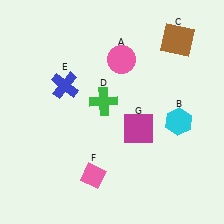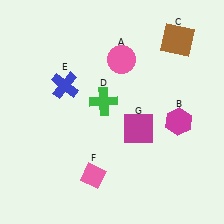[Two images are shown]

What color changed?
The hexagon (B) changed from cyan in Image 1 to magenta in Image 2.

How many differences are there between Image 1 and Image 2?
There is 1 difference between the two images.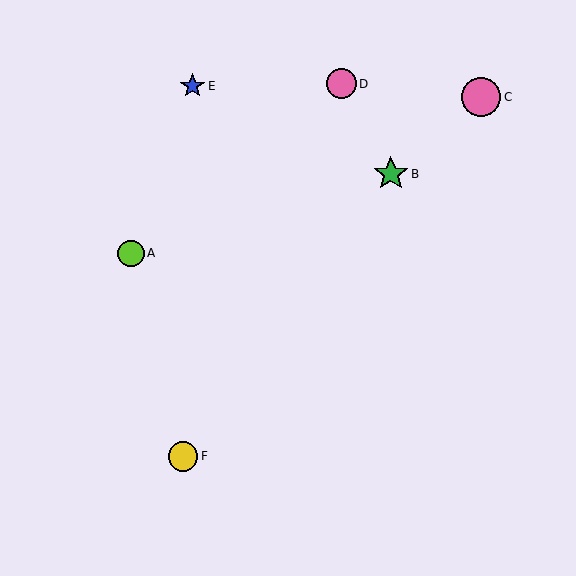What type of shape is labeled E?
Shape E is a blue star.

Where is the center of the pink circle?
The center of the pink circle is at (481, 97).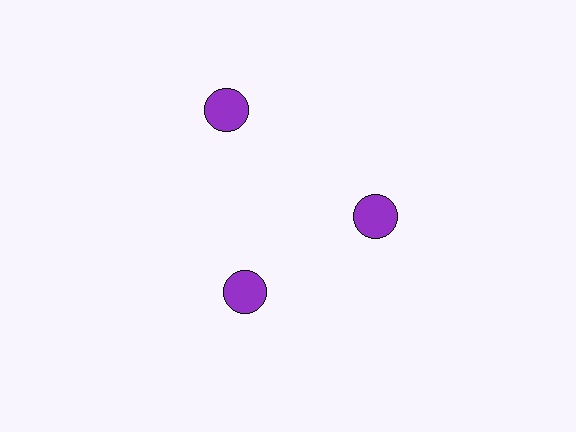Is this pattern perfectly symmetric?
No. The 3 purple circles are arranged in a ring, but one element near the 11 o'clock position is pushed outward from the center, breaking the 3-fold rotational symmetry.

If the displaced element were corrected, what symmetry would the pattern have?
It would have 3-fold rotational symmetry — the pattern would map onto itself every 120 degrees.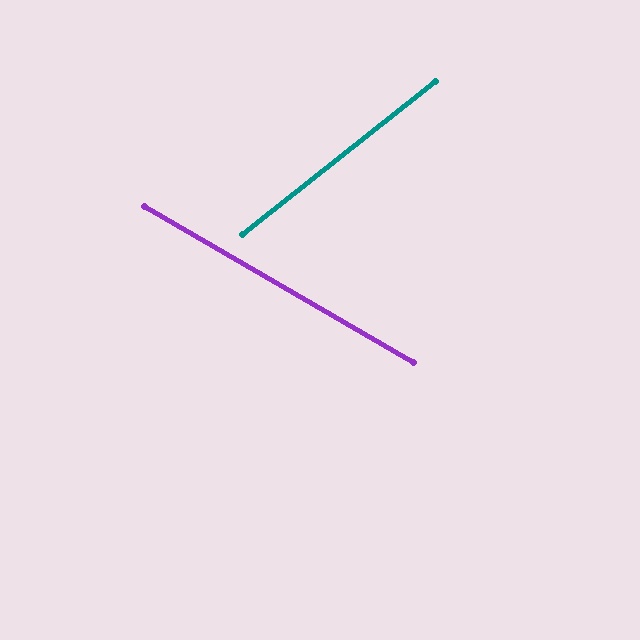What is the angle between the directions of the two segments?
Approximately 69 degrees.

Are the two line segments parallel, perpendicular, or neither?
Neither parallel nor perpendicular — they differ by about 69°.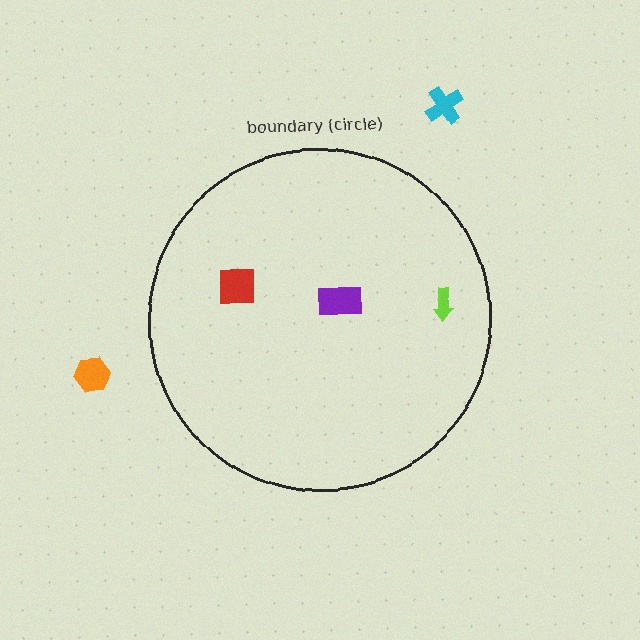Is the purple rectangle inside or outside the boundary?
Inside.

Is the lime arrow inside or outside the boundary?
Inside.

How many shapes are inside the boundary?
3 inside, 2 outside.